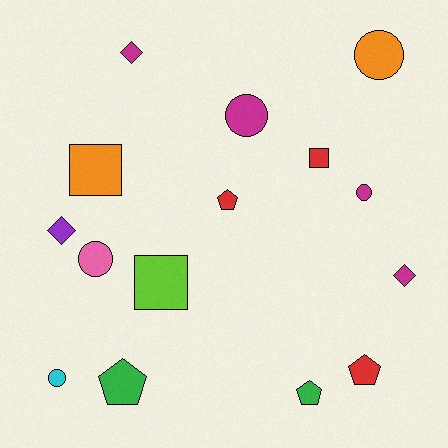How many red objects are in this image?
There are 3 red objects.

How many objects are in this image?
There are 15 objects.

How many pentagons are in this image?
There are 4 pentagons.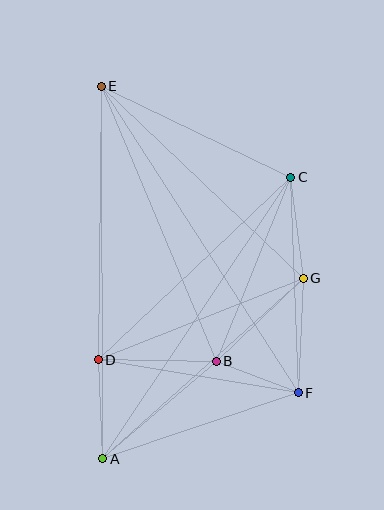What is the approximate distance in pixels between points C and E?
The distance between C and E is approximately 210 pixels.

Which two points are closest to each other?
Points B and F are closest to each other.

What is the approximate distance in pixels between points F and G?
The distance between F and G is approximately 114 pixels.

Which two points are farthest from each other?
Points A and E are farthest from each other.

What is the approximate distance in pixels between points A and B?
The distance between A and B is approximately 149 pixels.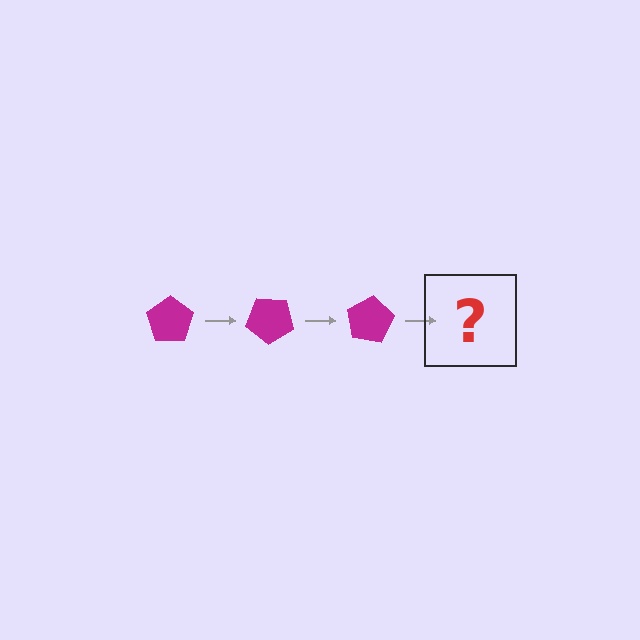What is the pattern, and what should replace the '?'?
The pattern is that the pentagon rotates 40 degrees each step. The '?' should be a magenta pentagon rotated 120 degrees.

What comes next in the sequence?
The next element should be a magenta pentagon rotated 120 degrees.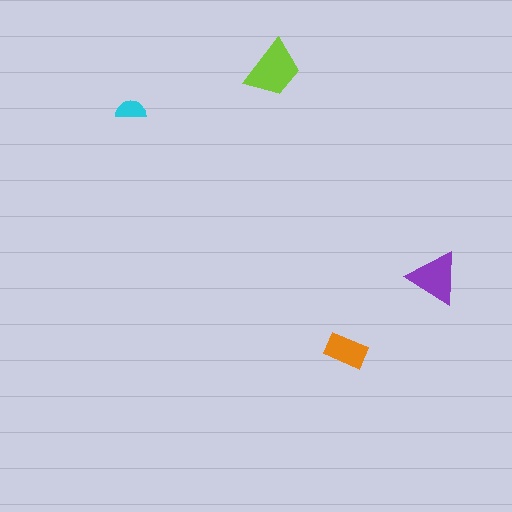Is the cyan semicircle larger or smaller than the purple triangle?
Smaller.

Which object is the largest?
The lime trapezoid.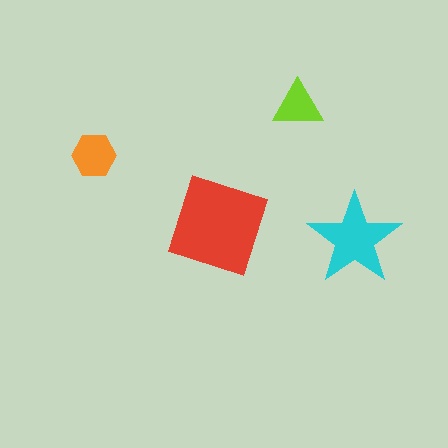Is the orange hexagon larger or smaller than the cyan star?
Smaller.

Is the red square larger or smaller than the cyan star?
Larger.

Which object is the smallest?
The lime triangle.